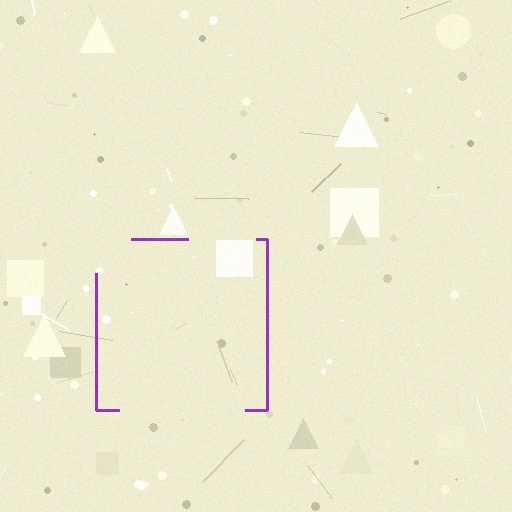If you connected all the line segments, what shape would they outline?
They would outline a square.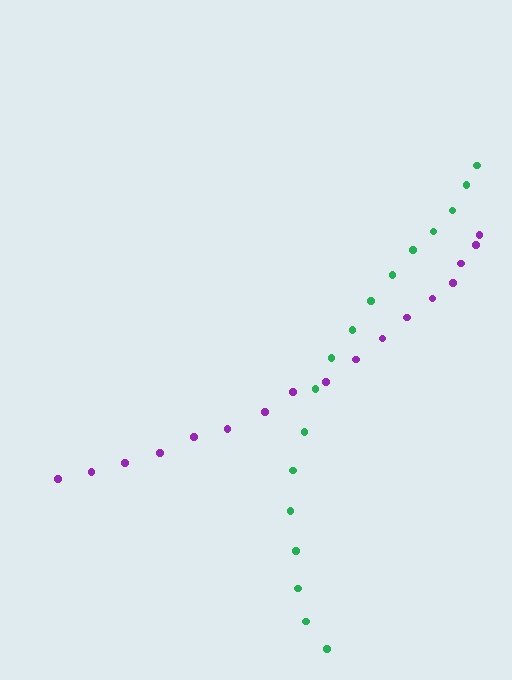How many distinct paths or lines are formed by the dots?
There are 2 distinct paths.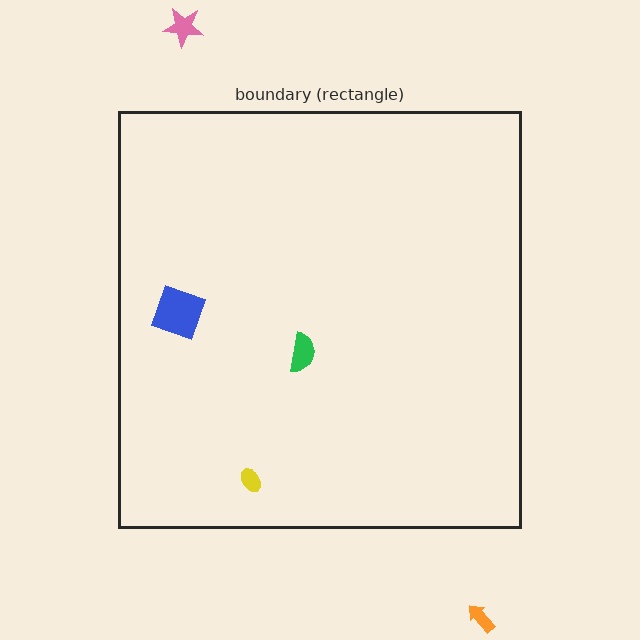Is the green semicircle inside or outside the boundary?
Inside.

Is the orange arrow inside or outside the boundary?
Outside.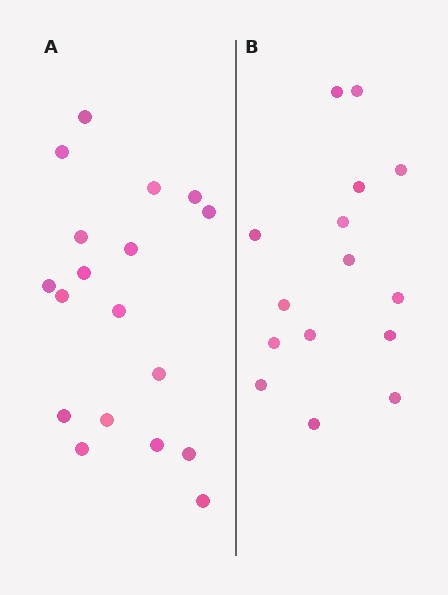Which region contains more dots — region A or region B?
Region A (the left region) has more dots.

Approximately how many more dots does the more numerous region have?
Region A has just a few more — roughly 2 or 3 more dots than region B.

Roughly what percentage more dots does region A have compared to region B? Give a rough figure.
About 20% more.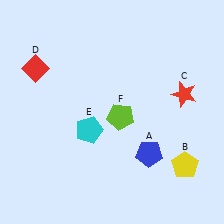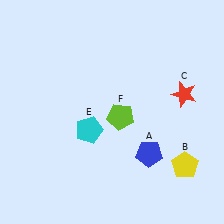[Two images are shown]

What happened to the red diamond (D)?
The red diamond (D) was removed in Image 2. It was in the top-left area of Image 1.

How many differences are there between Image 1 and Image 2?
There is 1 difference between the two images.